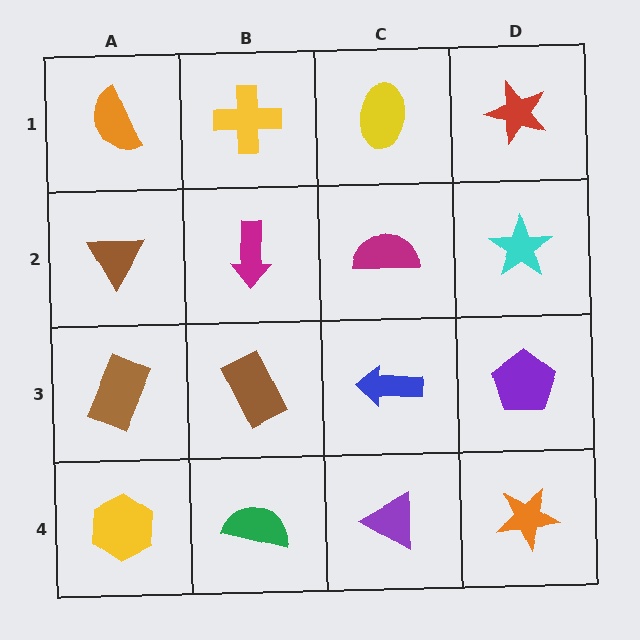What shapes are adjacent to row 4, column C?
A blue arrow (row 3, column C), a green semicircle (row 4, column B), an orange star (row 4, column D).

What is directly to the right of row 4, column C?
An orange star.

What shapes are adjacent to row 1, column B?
A magenta arrow (row 2, column B), an orange semicircle (row 1, column A), a yellow ellipse (row 1, column C).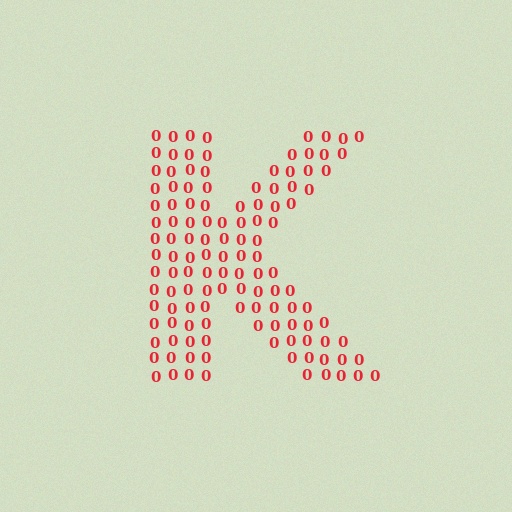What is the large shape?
The large shape is the letter K.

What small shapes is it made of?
It is made of small digit 0's.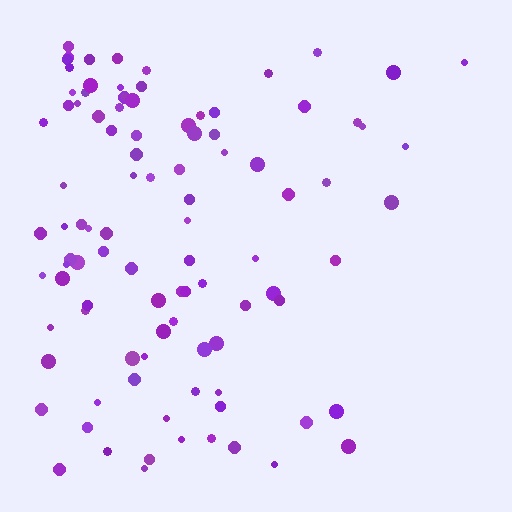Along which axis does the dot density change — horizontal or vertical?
Horizontal.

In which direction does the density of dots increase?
From right to left, with the left side densest.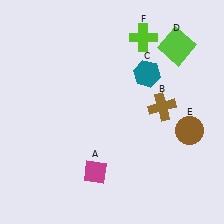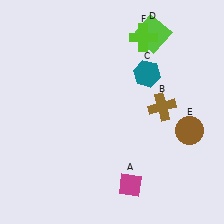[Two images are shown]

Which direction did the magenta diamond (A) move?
The magenta diamond (A) moved right.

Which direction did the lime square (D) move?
The lime square (D) moved left.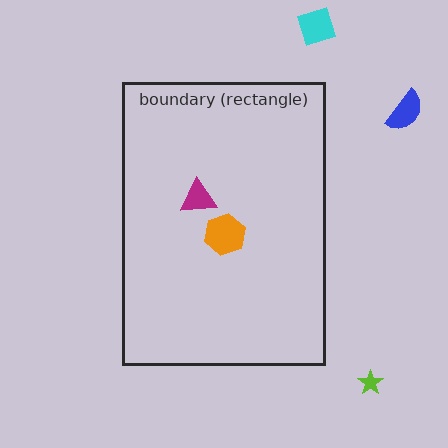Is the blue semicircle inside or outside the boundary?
Outside.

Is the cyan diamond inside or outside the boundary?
Outside.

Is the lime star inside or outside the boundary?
Outside.